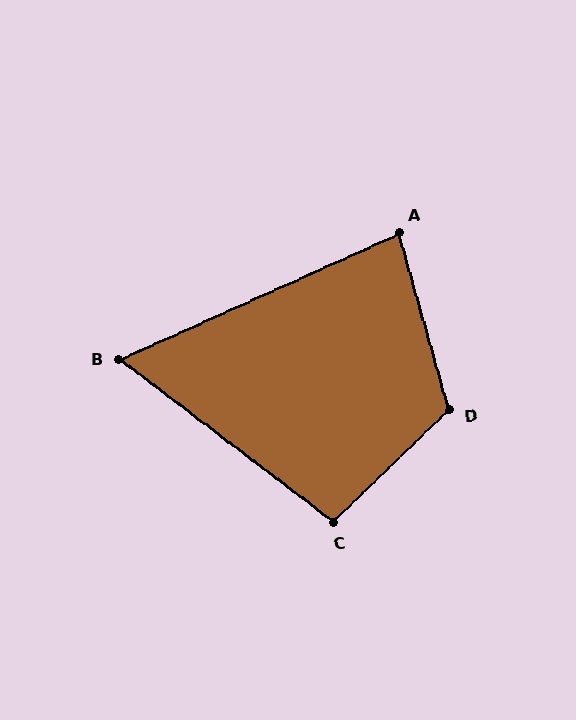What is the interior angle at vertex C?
Approximately 99 degrees (obtuse).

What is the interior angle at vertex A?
Approximately 81 degrees (acute).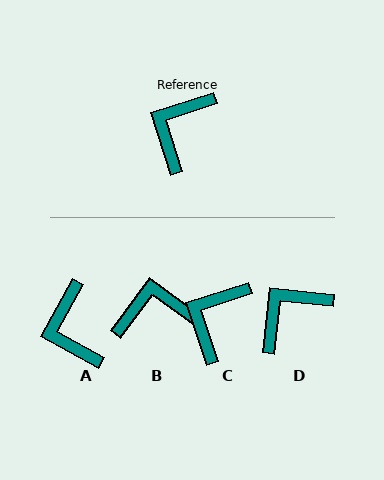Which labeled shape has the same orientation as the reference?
C.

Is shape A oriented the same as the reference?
No, it is off by about 44 degrees.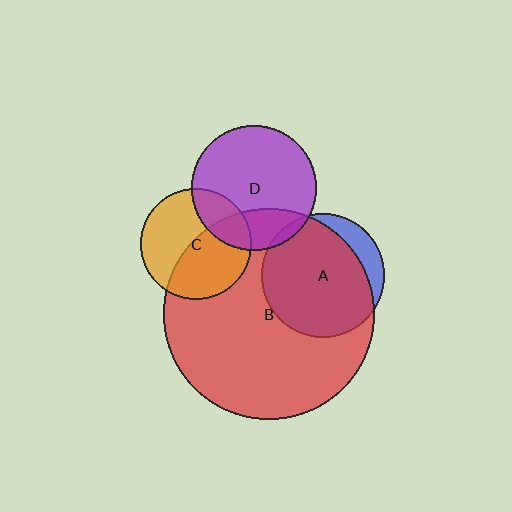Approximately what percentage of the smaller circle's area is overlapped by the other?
Approximately 85%.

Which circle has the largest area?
Circle B (red).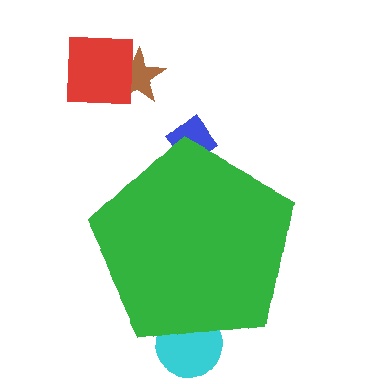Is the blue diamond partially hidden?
Yes, the blue diamond is partially hidden behind the green pentagon.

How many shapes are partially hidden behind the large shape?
2 shapes are partially hidden.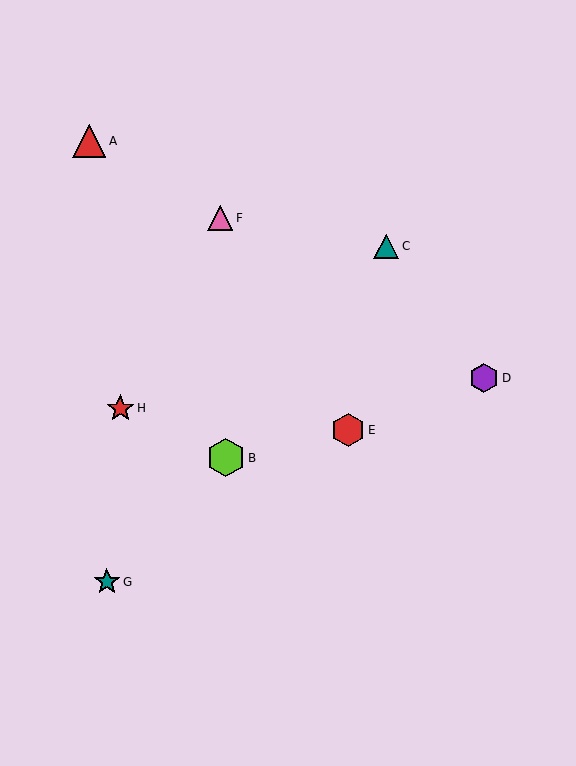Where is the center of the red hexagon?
The center of the red hexagon is at (348, 430).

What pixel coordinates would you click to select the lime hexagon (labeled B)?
Click at (226, 458) to select the lime hexagon B.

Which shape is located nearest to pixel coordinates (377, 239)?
The teal triangle (labeled C) at (386, 246) is nearest to that location.